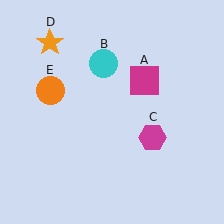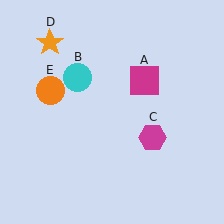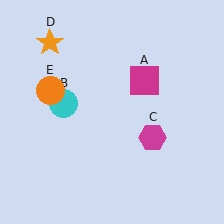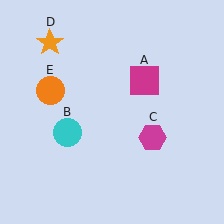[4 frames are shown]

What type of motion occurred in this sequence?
The cyan circle (object B) rotated counterclockwise around the center of the scene.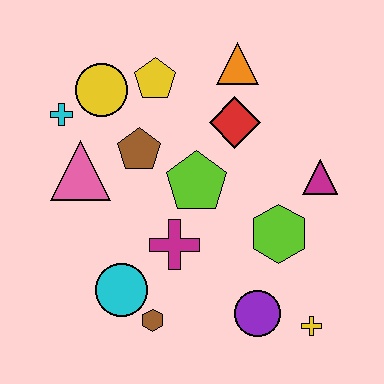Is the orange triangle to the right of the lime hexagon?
No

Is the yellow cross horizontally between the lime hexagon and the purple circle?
No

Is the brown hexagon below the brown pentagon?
Yes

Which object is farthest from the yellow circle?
The yellow cross is farthest from the yellow circle.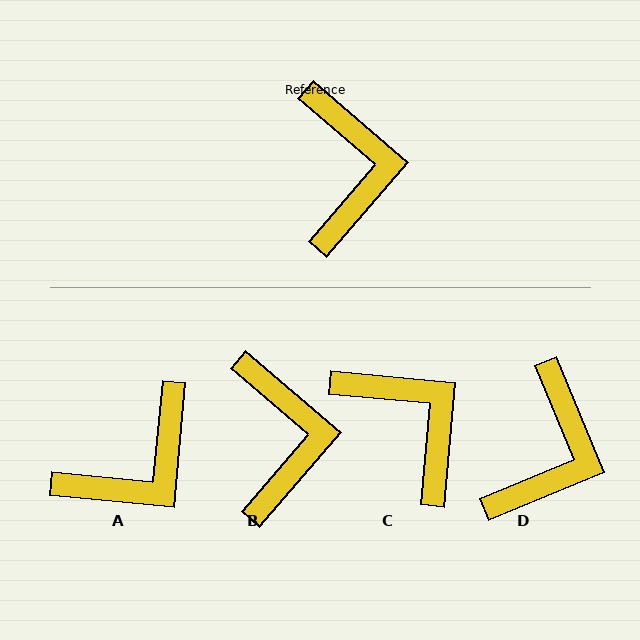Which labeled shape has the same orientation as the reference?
B.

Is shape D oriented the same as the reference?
No, it is off by about 27 degrees.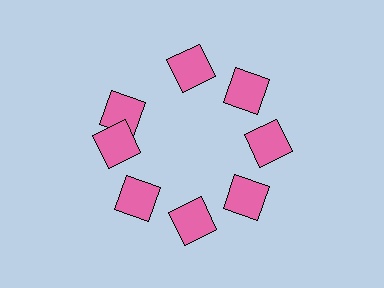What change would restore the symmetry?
The symmetry would be restored by rotating it back into even spacing with its neighbors so that all 8 squares sit at equal angles and equal distance from the center.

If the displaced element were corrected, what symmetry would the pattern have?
It would have 8-fold rotational symmetry — the pattern would map onto itself every 45 degrees.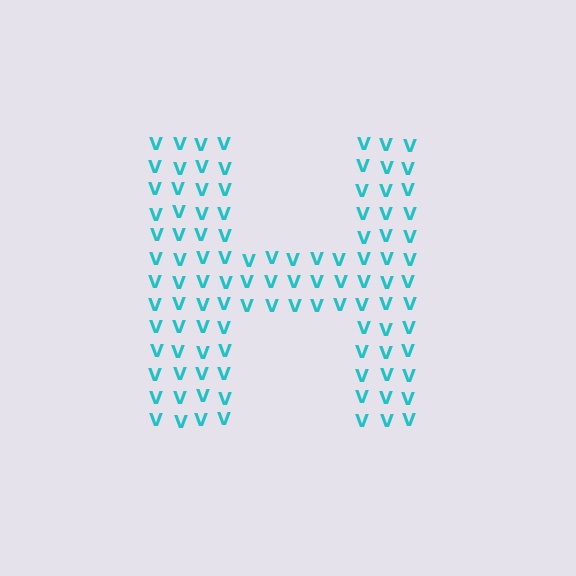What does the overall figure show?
The overall figure shows the letter H.